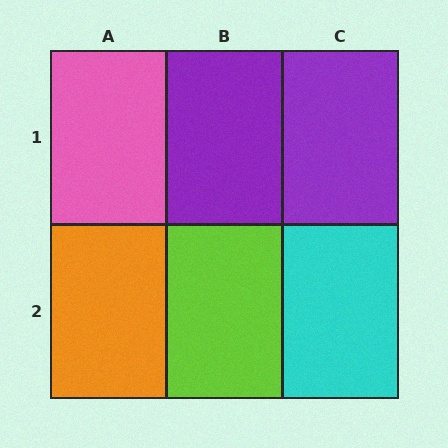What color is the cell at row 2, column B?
Lime.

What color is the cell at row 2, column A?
Orange.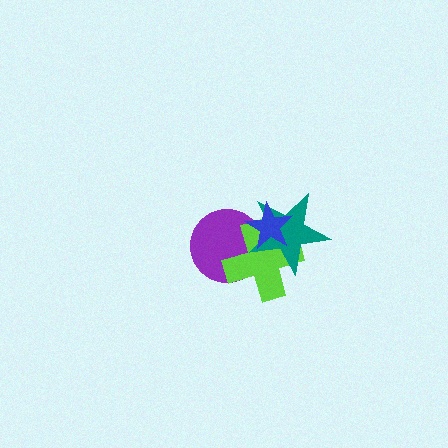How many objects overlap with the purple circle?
3 objects overlap with the purple circle.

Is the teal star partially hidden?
Yes, it is partially covered by another shape.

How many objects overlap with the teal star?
3 objects overlap with the teal star.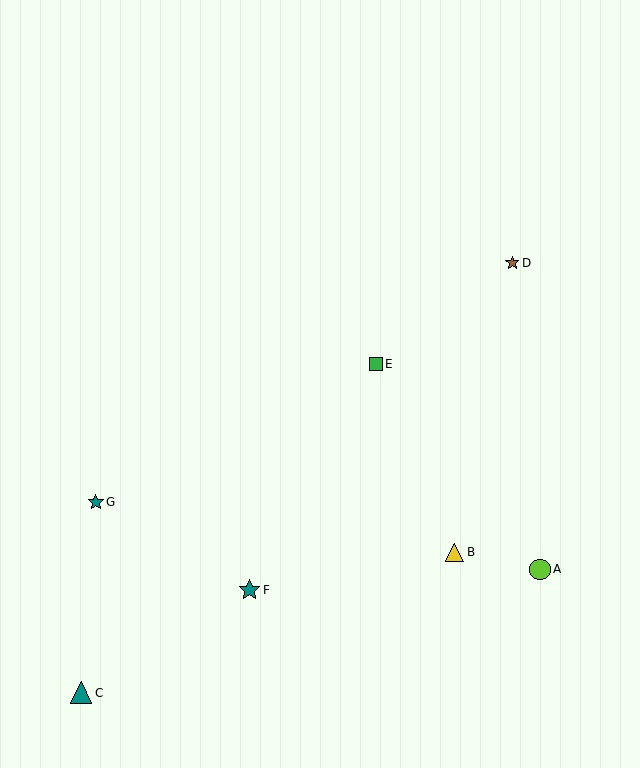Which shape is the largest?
The teal star (labeled F) is the largest.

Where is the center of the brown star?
The center of the brown star is at (512, 263).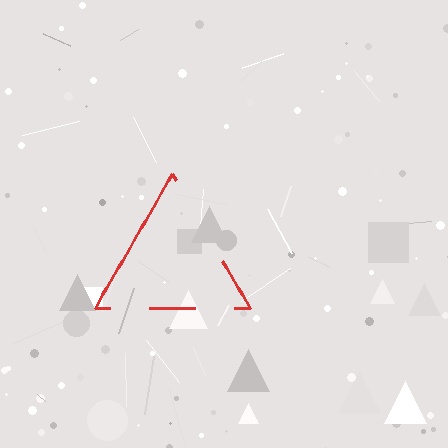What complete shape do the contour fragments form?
The contour fragments form a triangle.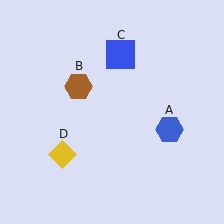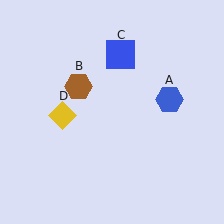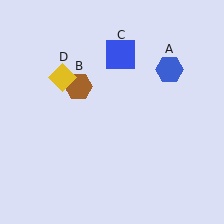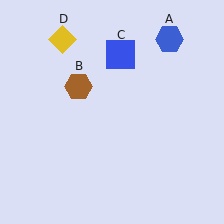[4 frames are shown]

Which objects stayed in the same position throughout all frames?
Brown hexagon (object B) and blue square (object C) remained stationary.